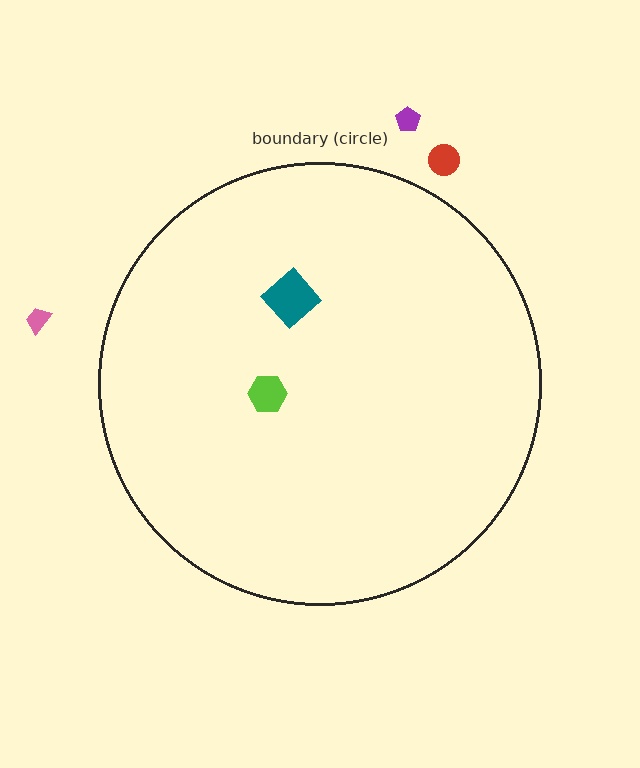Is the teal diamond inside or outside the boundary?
Inside.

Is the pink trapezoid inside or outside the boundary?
Outside.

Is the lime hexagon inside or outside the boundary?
Inside.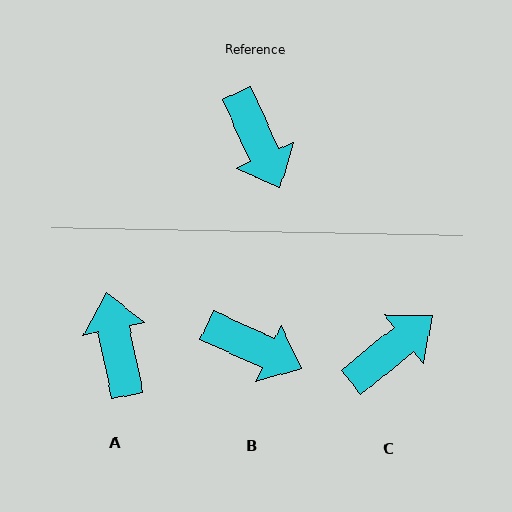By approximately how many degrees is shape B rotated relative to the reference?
Approximately 41 degrees counter-clockwise.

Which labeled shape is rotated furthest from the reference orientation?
A, about 167 degrees away.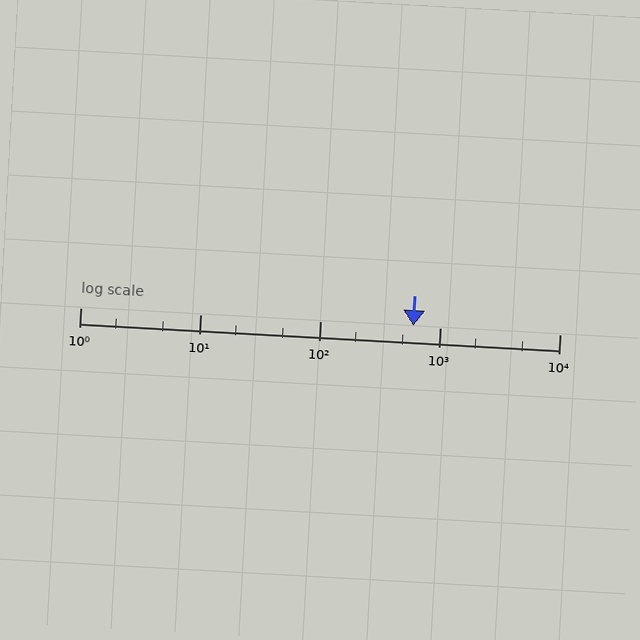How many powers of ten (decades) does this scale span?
The scale spans 4 decades, from 1 to 10000.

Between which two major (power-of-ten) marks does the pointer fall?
The pointer is between 100 and 1000.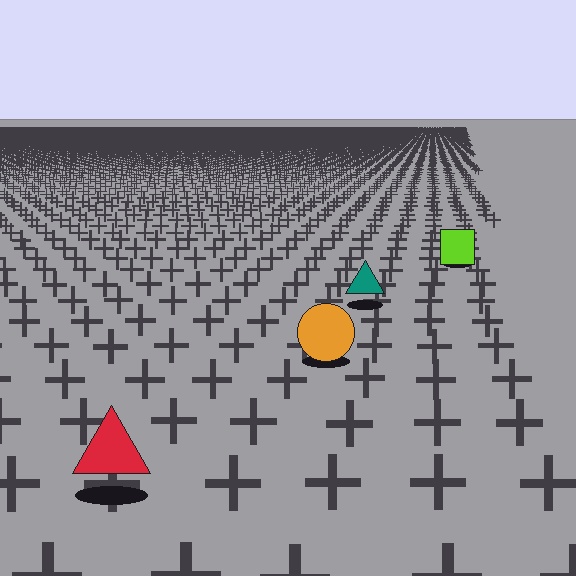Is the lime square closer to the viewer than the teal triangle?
No. The teal triangle is closer — you can tell from the texture gradient: the ground texture is coarser near it.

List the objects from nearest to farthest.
From nearest to farthest: the red triangle, the orange circle, the teal triangle, the lime square.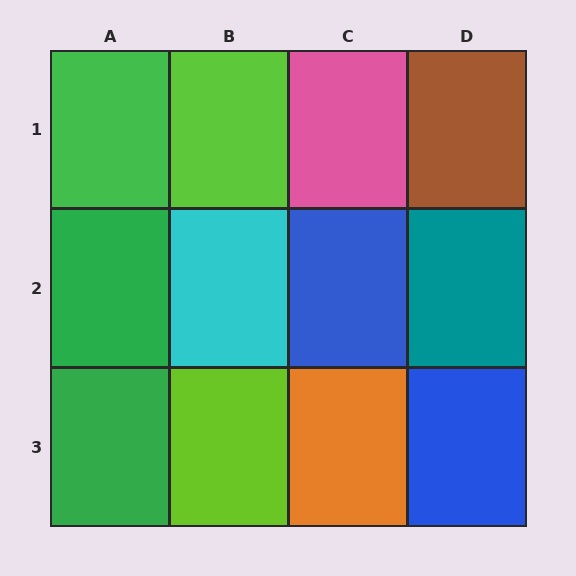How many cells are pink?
1 cell is pink.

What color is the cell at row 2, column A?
Green.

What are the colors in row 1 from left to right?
Green, lime, pink, brown.